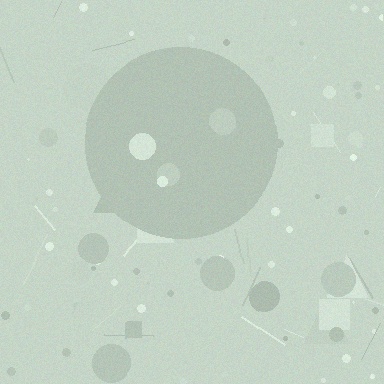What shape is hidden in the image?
A circle is hidden in the image.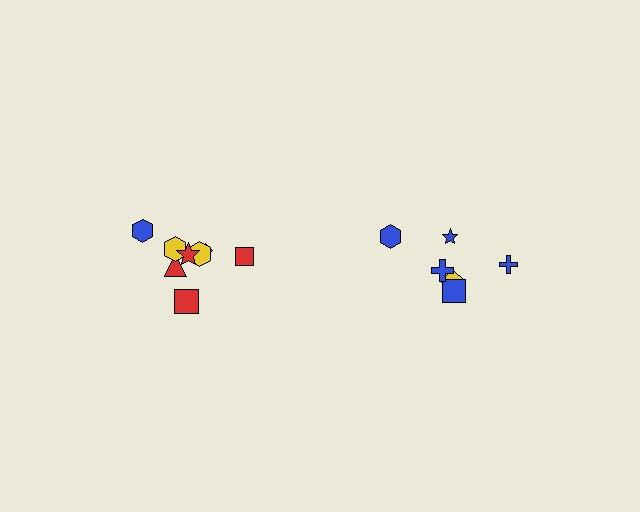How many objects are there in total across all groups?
There are 14 objects.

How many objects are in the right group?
There are 6 objects.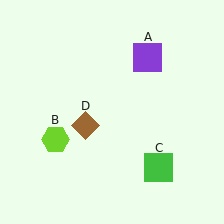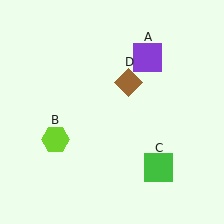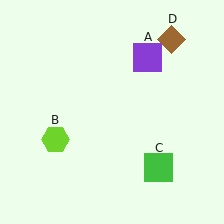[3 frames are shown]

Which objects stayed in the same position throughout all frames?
Purple square (object A) and lime hexagon (object B) and green square (object C) remained stationary.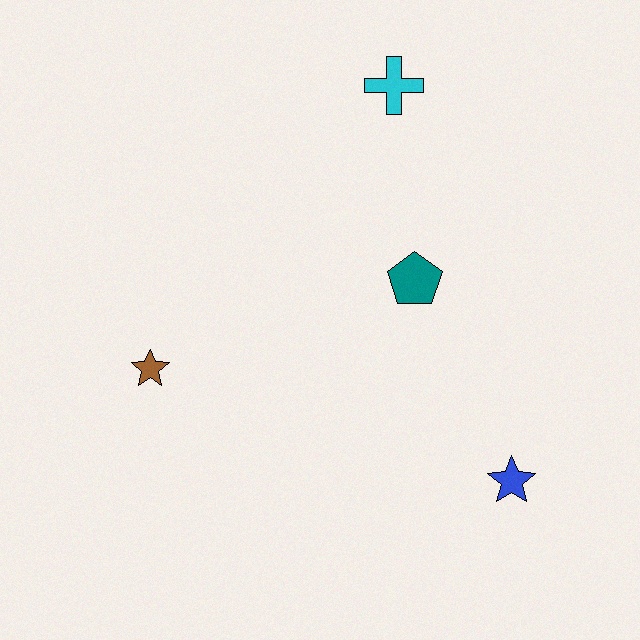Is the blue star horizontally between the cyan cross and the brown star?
No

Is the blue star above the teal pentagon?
No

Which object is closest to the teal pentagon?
The cyan cross is closest to the teal pentagon.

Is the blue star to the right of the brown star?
Yes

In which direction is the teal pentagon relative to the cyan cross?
The teal pentagon is below the cyan cross.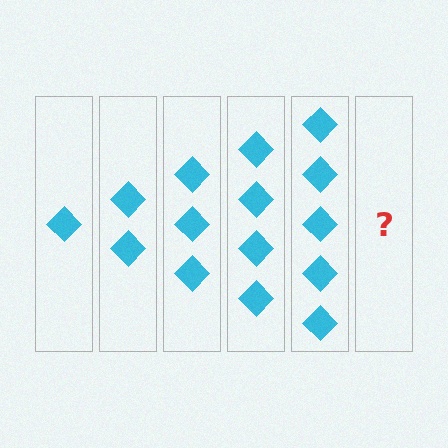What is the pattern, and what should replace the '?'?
The pattern is that each step adds one more diamond. The '?' should be 6 diamonds.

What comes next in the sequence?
The next element should be 6 diamonds.